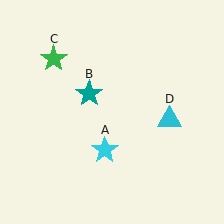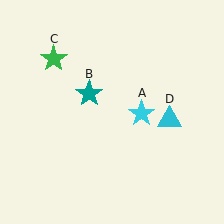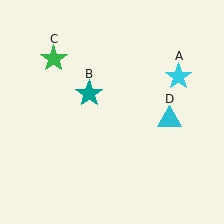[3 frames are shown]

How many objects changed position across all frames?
1 object changed position: cyan star (object A).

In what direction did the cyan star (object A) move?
The cyan star (object A) moved up and to the right.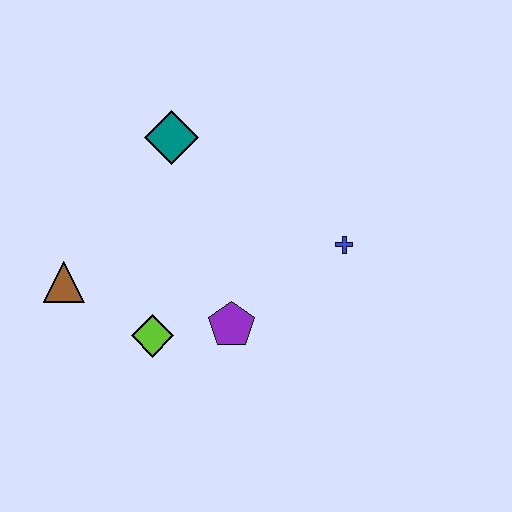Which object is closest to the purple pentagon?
The lime diamond is closest to the purple pentagon.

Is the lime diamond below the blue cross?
Yes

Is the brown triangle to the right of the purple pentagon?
No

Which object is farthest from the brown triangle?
The blue cross is farthest from the brown triangle.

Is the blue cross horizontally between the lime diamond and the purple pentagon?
No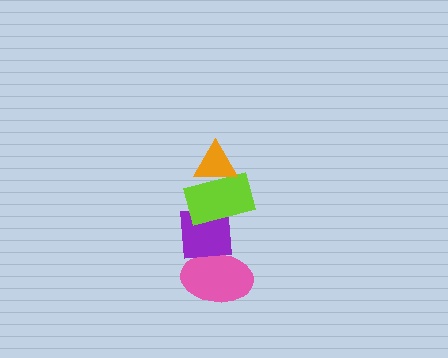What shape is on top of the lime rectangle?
The orange triangle is on top of the lime rectangle.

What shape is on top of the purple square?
The lime rectangle is on top of the purple square.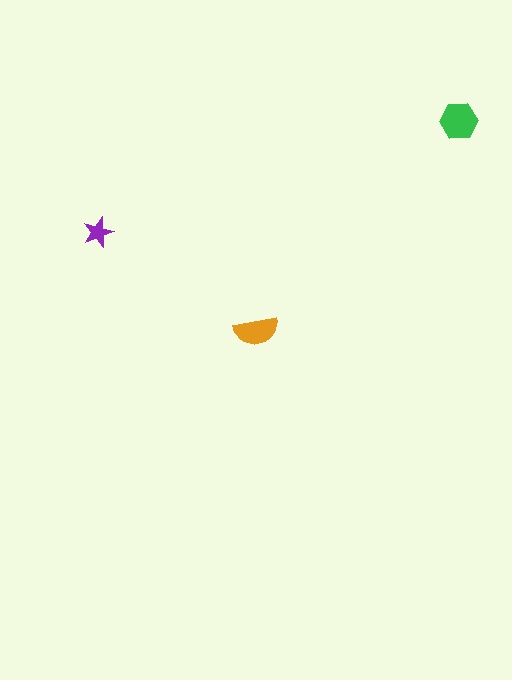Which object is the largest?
The green hexagon.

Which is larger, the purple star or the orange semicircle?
The orange semicircle.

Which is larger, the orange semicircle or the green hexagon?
The green hexagon.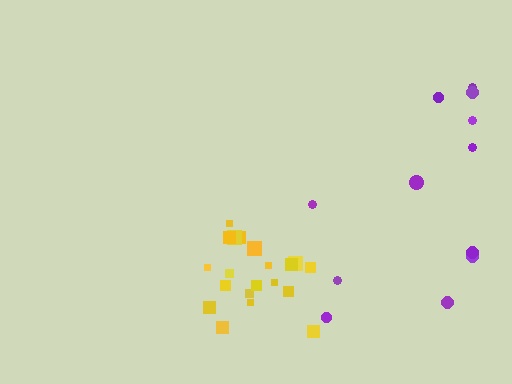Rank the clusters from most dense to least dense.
yellow, purple.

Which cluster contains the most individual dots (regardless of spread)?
Yellow (20).